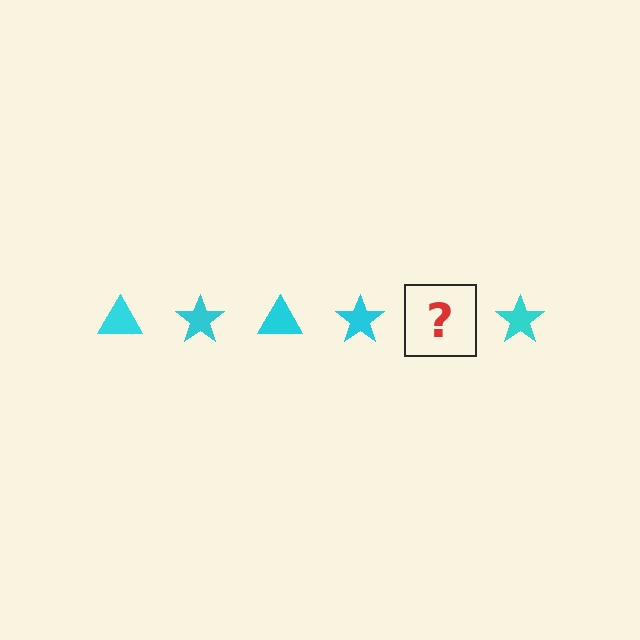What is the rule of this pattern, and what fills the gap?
The rule is that the pattern cycles through triangle, star shapes in cyan. The gap should be filled with a cyan triangle.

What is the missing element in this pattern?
The missing element is a cyan triangle.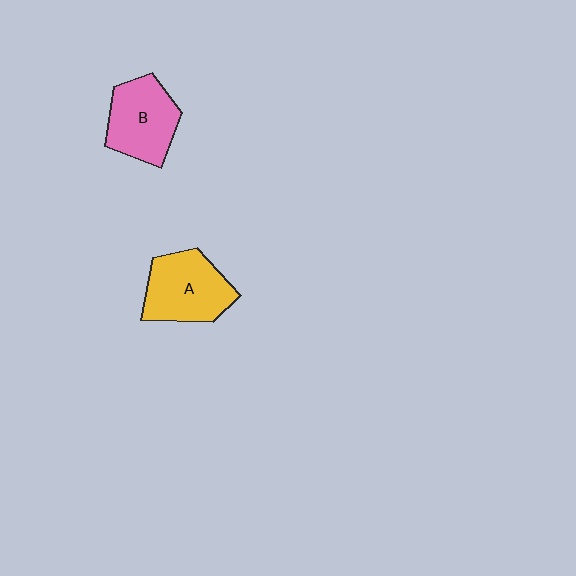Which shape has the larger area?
Shape A (yellow).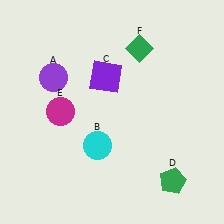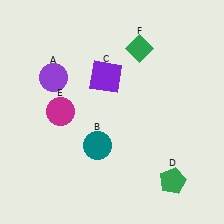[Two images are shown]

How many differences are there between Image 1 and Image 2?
There is 1 difference between the two images.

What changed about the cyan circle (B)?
In Image 1, B is cyan. In Image 2, it changed to teal.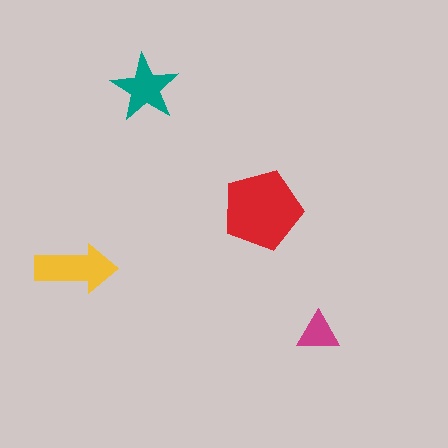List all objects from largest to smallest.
The red pentagon, the yellow arrow, the teal star, the magenta triangle.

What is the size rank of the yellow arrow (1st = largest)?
2nd.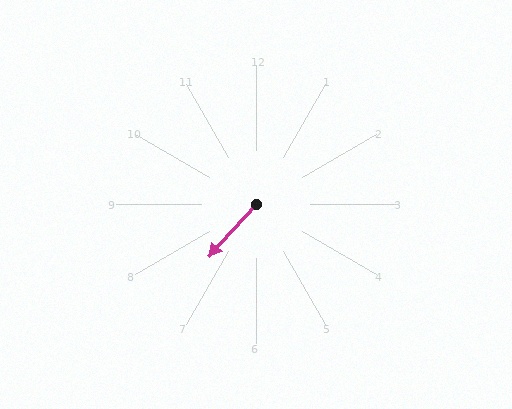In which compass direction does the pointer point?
Southwest.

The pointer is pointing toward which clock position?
Roughly 7 o'clock.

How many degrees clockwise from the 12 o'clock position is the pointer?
Approximately 223 degrees.